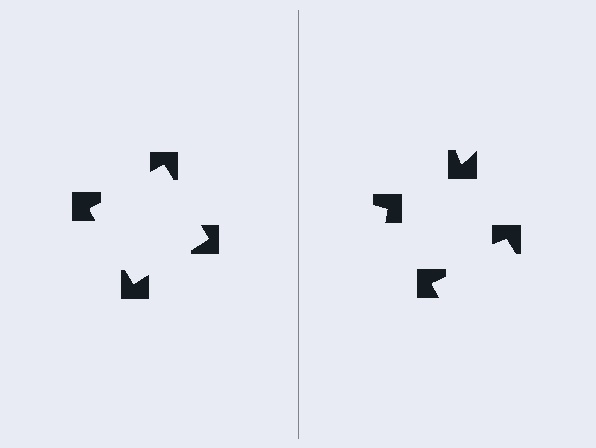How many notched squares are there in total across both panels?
8 — 4 on each side.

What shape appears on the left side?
An illusory square.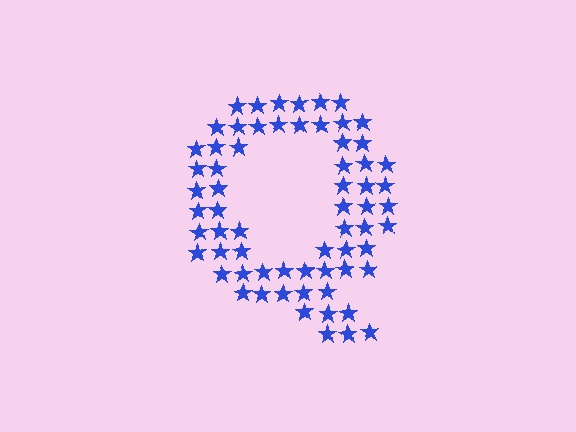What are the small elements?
The small elements are stars.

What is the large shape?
The large shape is the letter Q.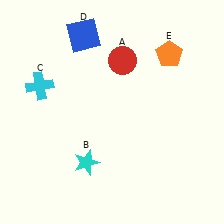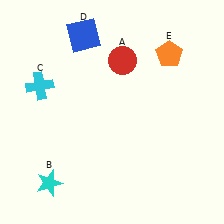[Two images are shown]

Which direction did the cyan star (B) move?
The cyan star (B) moved left.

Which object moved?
The cyan star (B) moved left.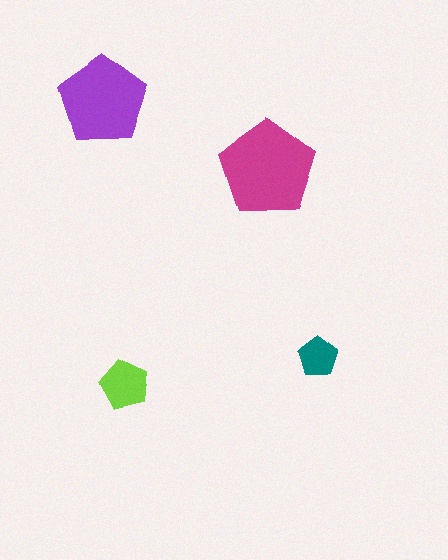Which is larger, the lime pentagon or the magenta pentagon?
The magenta one.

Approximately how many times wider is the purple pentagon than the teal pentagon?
About 2 times wider.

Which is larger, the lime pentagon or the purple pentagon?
The purple one.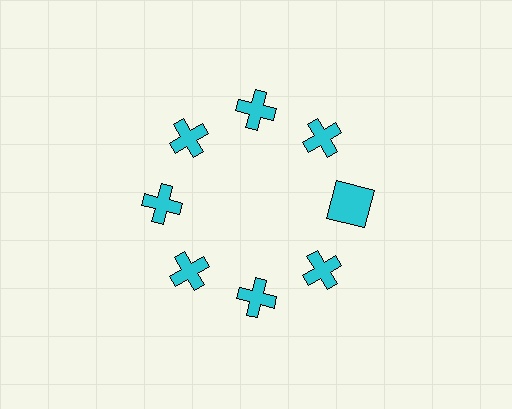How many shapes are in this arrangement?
There are 8 shapes arranged in a ring pattern.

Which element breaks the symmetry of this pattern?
The cyan square at roughly the 3 o'clock position breaks the symmetry. All other shapes are cyan crosses.